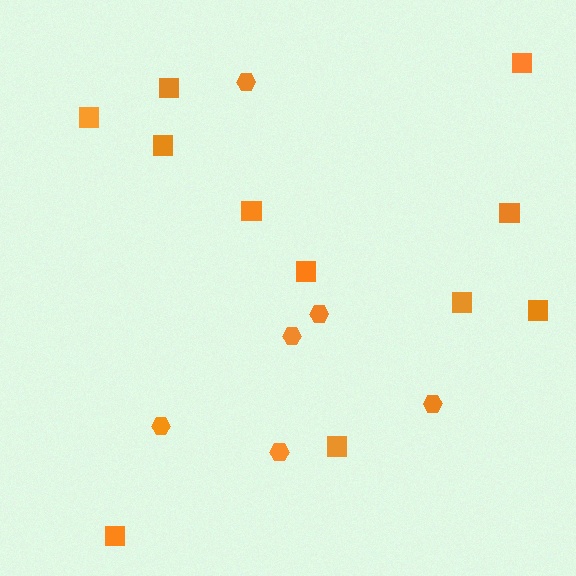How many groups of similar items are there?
There are 2 groups: one group of squares (11) and one group of hexagons (6).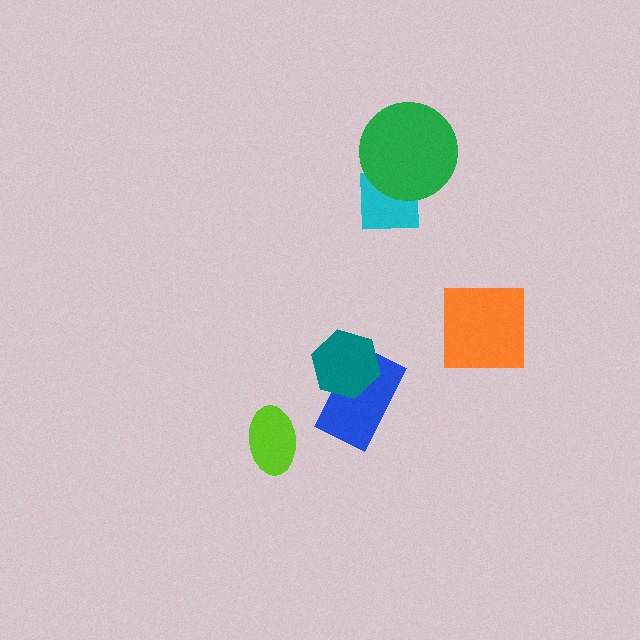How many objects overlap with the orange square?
0 objects overlap with the orange square.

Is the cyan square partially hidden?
Yes, it is partially covered by another shape.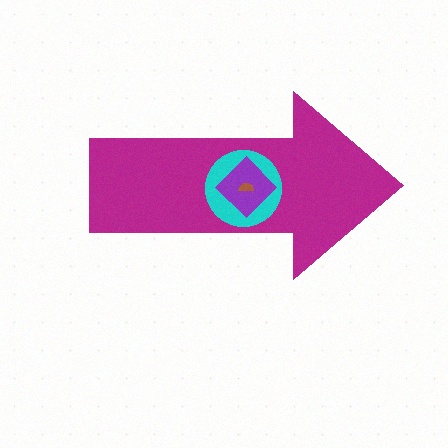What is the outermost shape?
The magenta arrow.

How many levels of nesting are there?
4.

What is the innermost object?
The brown semicircle.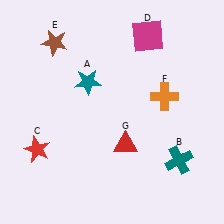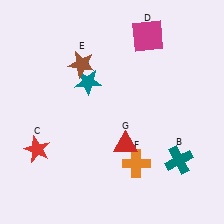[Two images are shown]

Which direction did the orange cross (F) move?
The orange cross (F) moved down.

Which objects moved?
The objects that moved are: the brown star (E), the orange cross (F).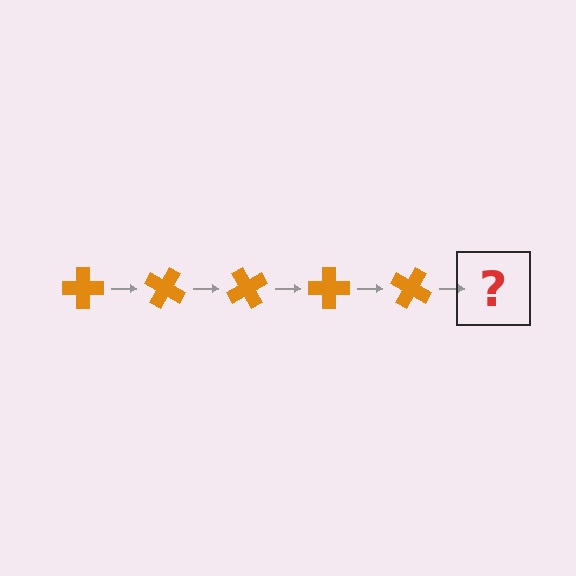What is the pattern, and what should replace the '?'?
The pattern is that the cross rotates 30 degrees each step. The '?' should be an orange cross rotated 150 degrees.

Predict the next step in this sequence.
The next step is an orange cross rotated 150 degrees.